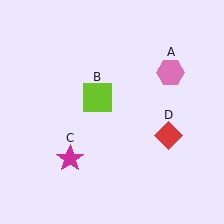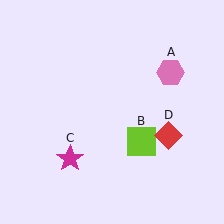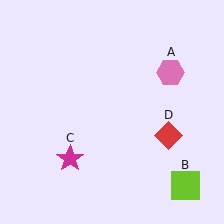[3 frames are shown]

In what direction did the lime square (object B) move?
The lime square (object B) moved down and to the right.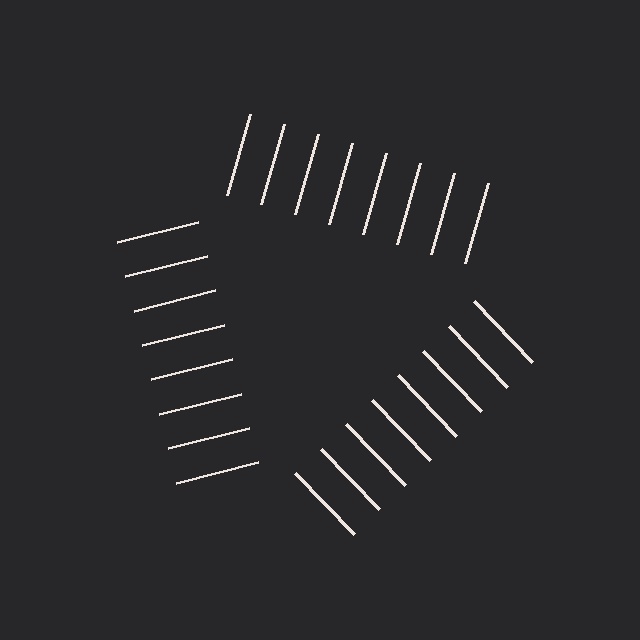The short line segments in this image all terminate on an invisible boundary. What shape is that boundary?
An illusory triangle — the line segments terminate on its edges but no continuous stroke is drawn.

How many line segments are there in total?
24 — 8 along each of the 3 edges.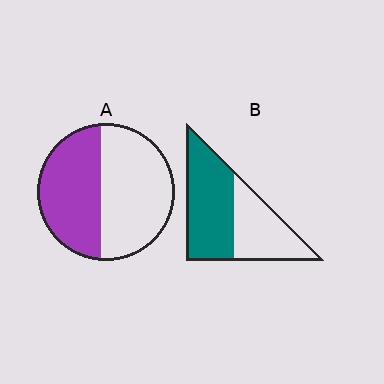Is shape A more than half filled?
No.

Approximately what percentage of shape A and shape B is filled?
A is approximately 45% and B is approximately 55%.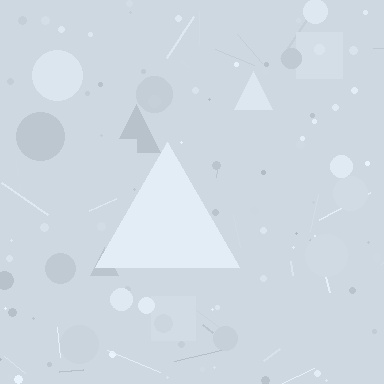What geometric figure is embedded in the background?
A triangle is embedded in the background.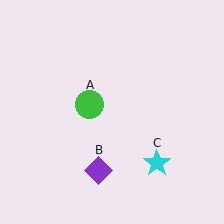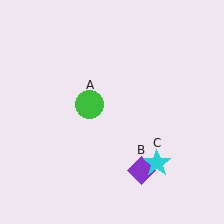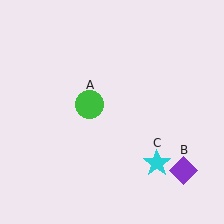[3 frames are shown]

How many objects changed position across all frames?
1 object changed position: purple diamond (object B).